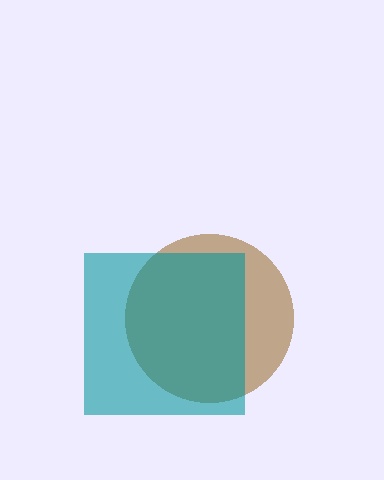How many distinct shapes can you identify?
There are 2 distinct shapes: a brown circle, a teal square.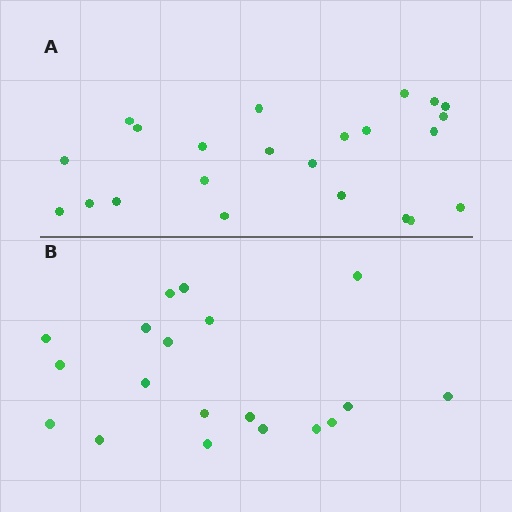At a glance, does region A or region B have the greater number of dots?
Region A (the top region) has more dots.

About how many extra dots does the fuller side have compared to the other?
Region A has about 4 more dots than region B.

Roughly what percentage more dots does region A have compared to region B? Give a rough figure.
About 20% more.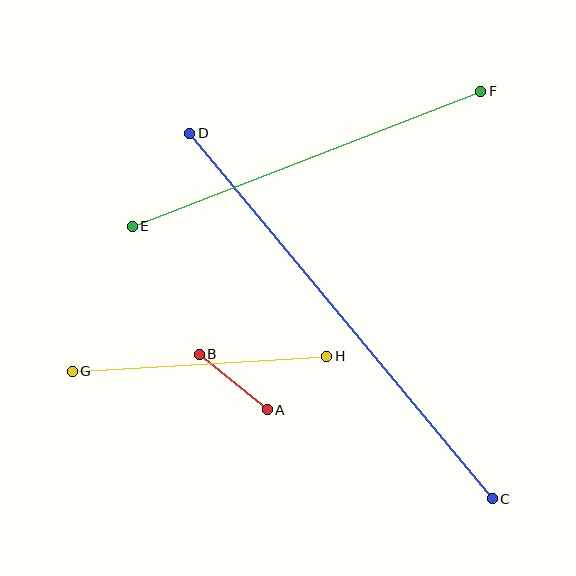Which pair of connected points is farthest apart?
Points C and D are farthest apart.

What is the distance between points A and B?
The distance is approximately 87 pixels.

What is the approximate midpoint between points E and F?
The midpoint is at approximately (307, 159) pixels.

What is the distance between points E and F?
The distance is approximately 374 pixels.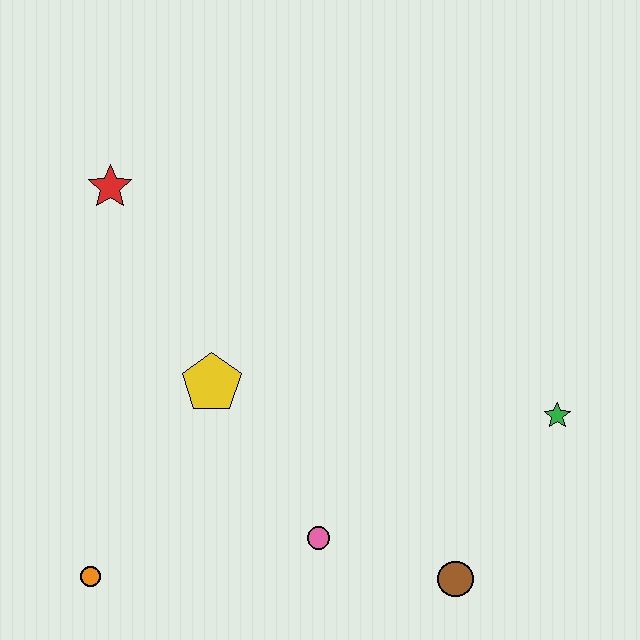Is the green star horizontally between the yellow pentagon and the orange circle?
No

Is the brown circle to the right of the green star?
No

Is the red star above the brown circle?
Yes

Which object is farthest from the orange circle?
The green star is farthest from the orange circle.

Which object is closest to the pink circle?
The brown circle is closest to the pink circle.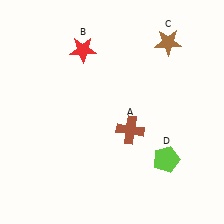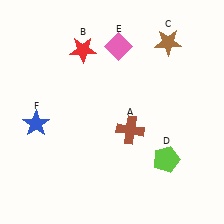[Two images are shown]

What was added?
A pink diamond (E), a blue star (F) were added in Image 2.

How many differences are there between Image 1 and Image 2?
There are 2 differences between the two images.